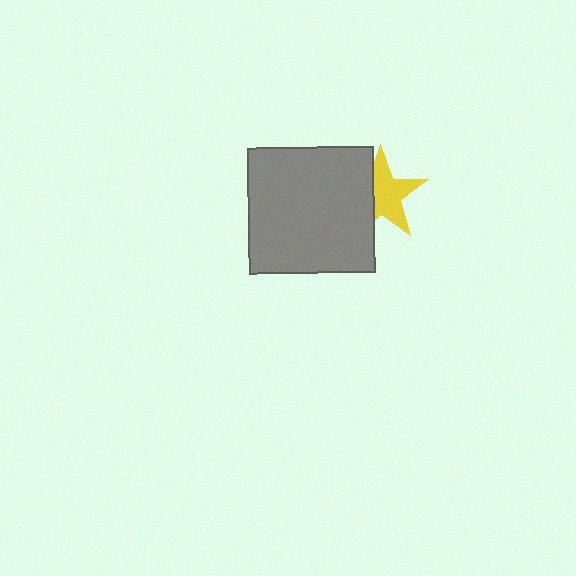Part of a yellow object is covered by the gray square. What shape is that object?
It is a star.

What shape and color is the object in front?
The object in front is a gray square.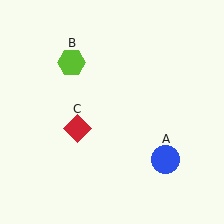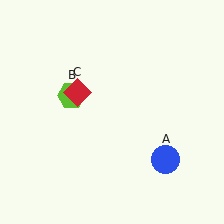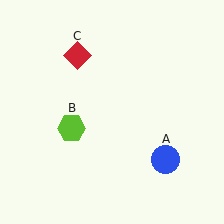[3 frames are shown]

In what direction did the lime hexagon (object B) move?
The lime hexagon (object B) moved down.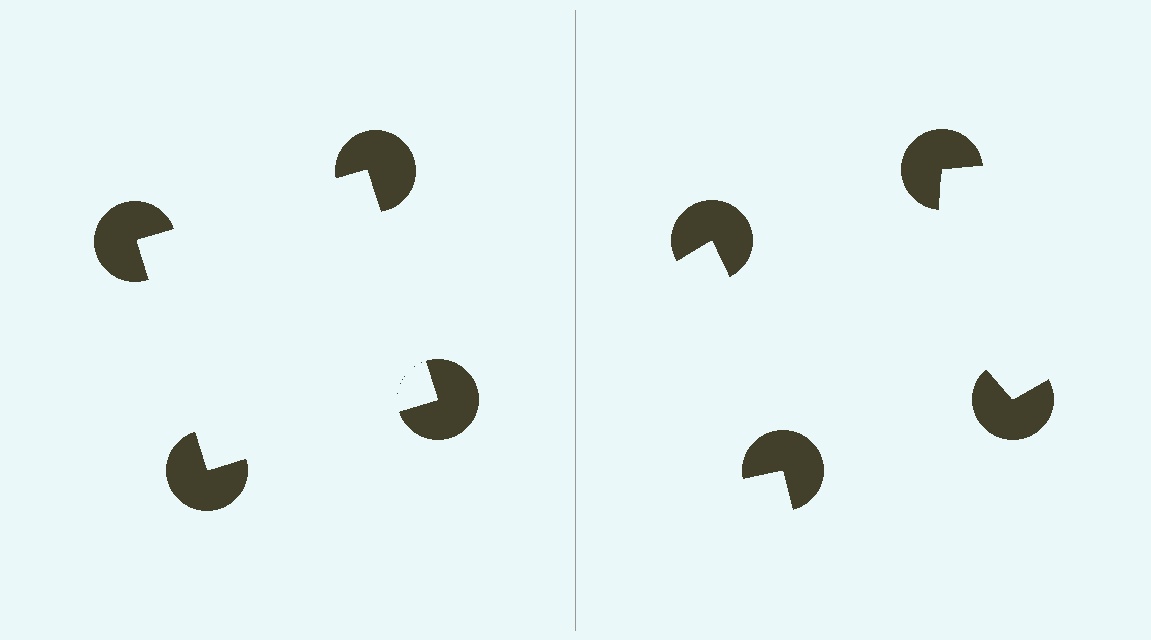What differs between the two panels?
The pac-man discs are positioned identically on both sides; only the wedge orientations differ. On the left they align to a square; on the right they are misaligned.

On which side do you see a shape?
An illusory square appears on the left side. On the right side the wedge cuts are rotated, so no coherent shape forms.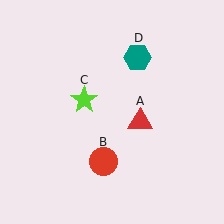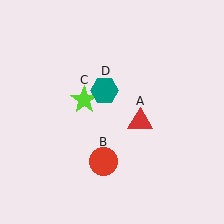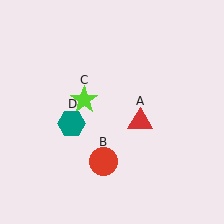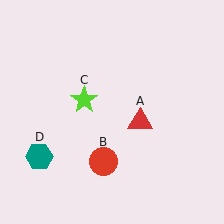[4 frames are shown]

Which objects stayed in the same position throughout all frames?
Red triangle (object A) and red circle (object B) and lime star (object C) remained stationary.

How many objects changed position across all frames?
1 object changed position: teal hexagon (object D).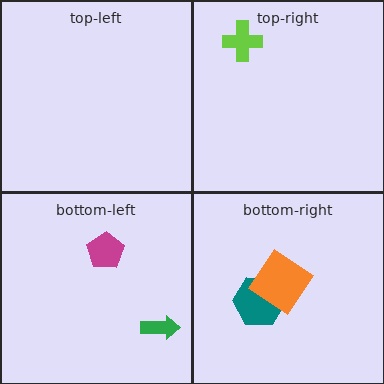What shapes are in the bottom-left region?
The green arrow, the magenta pentagon.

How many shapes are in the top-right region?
1.